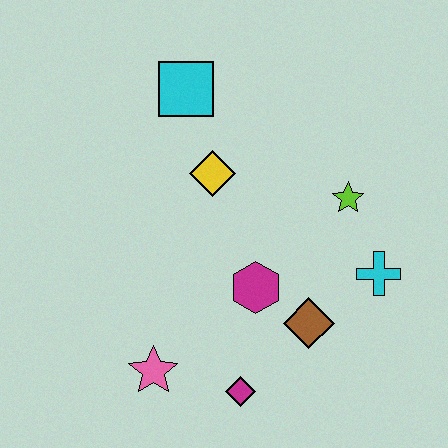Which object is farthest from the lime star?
The pink star is farthest from the lime star.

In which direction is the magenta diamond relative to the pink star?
The magenta diamond is to the right of the pink star.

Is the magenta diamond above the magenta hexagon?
No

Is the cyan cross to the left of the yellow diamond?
No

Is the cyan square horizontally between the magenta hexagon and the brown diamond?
No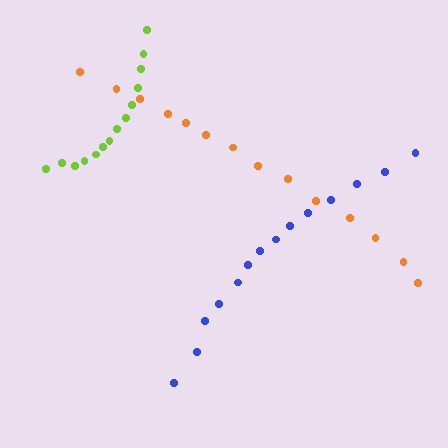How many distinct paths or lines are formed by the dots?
There are 3 distinct paths.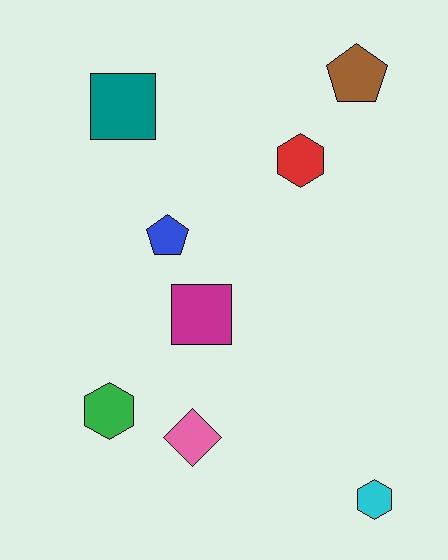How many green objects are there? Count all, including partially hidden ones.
There is 1 green object.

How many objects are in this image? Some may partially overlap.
There are 8 objects.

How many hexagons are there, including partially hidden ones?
There are 3 hexagons.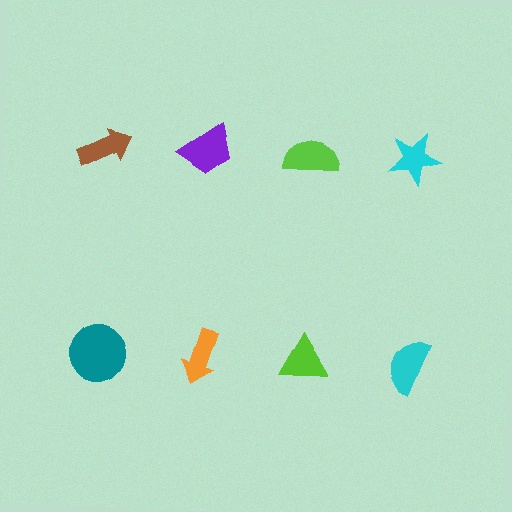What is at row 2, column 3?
A lime triangle.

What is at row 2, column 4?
A cyan semicircle.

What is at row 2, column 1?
A teal circle.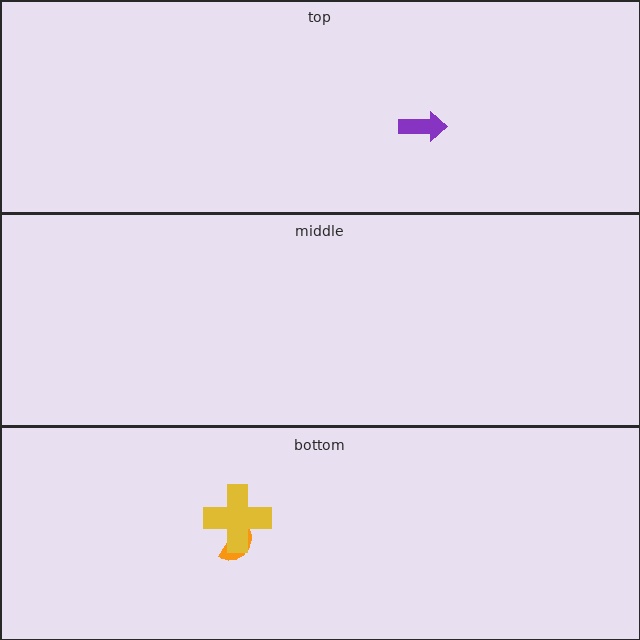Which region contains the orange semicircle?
The bottom region.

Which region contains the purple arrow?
The top region.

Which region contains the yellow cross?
The bottom region.